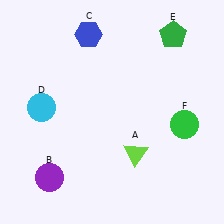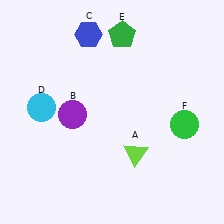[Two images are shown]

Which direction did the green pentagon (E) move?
The green pentagon (E) moved left.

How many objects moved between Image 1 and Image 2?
2 objects moved between the two images.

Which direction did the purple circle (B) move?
The purple circle (B) moved up.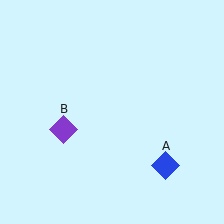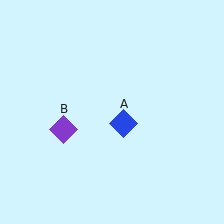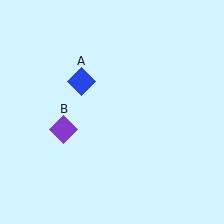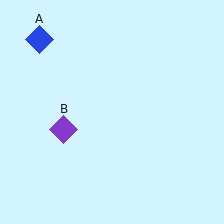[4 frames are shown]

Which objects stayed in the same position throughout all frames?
Purple diamond (object B) remained stationary.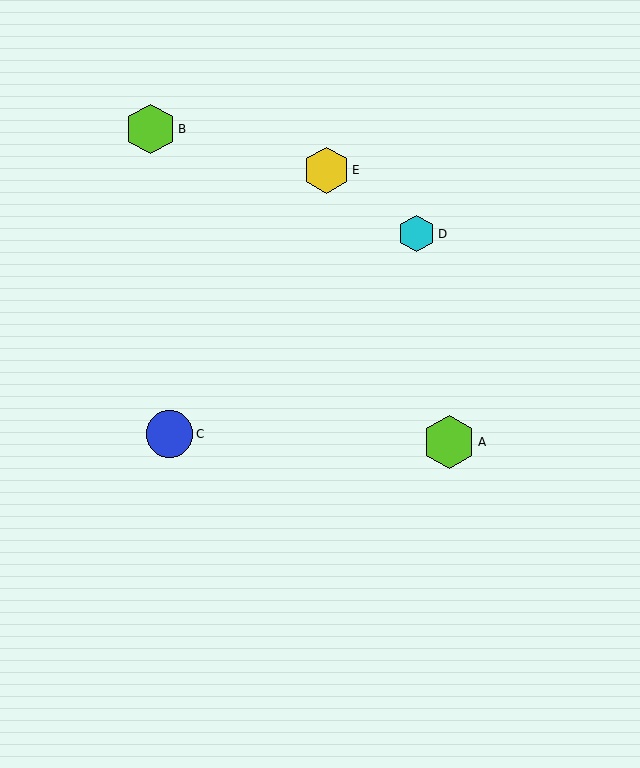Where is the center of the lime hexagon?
The center of the lime hexagon is at (151, 129).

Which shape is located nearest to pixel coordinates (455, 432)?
The lime hexagon (labeled A) at (449, 442) is nearest to that location.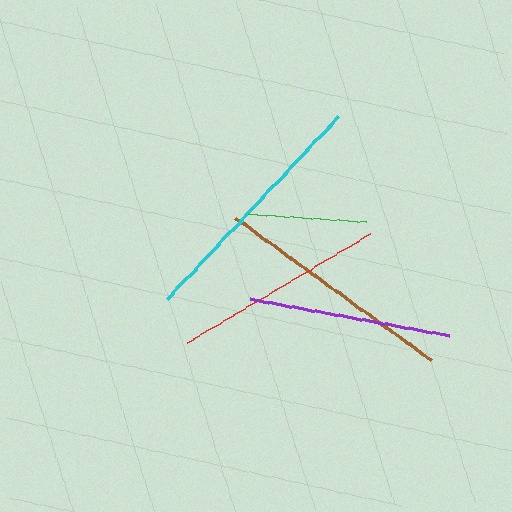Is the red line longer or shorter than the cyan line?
The cyan line is longer than the red line.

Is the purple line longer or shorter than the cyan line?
The cyan line is longer than the purple line.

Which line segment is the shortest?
The green line is the shortest at approximately 117 pixels.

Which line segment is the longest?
The cyan line is the longest at approximately 249 pixels.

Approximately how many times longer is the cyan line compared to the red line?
The cyan line is approximately 1.2 times the length of the red line.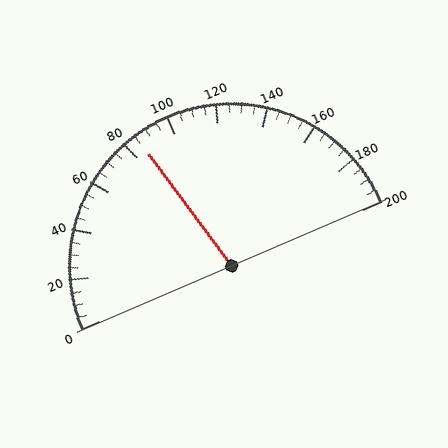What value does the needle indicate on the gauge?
The needle indicates approximately 85.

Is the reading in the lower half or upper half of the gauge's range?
The reading is in the lower half of the range (0 to 200).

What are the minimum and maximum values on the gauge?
The gauge ranges from 0 to 200.